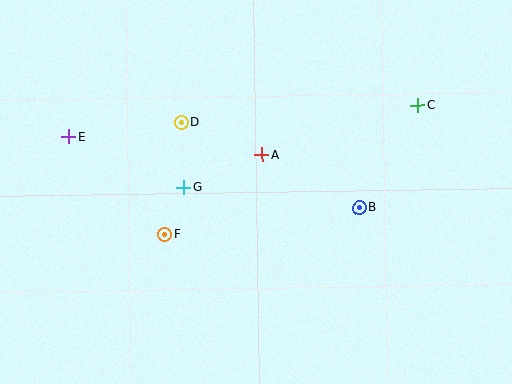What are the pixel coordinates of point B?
Point B is at (360, 208).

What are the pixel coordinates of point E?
Point E is at (69, 136).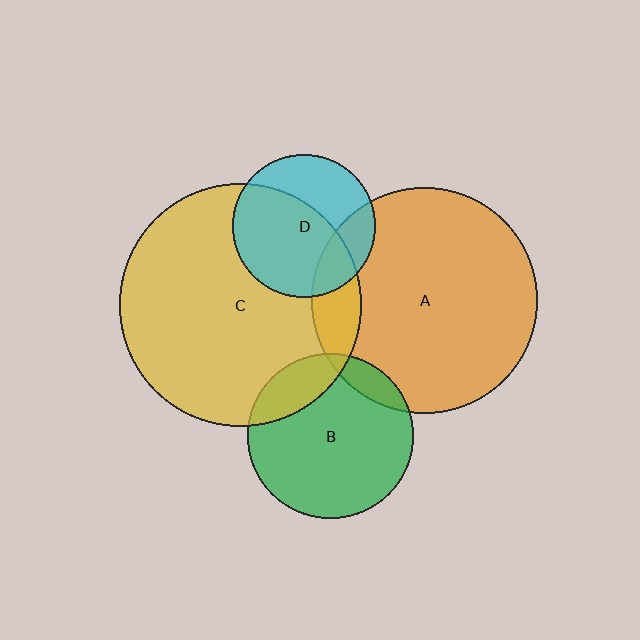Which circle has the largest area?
Circle C (yellow).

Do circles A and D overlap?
Yes.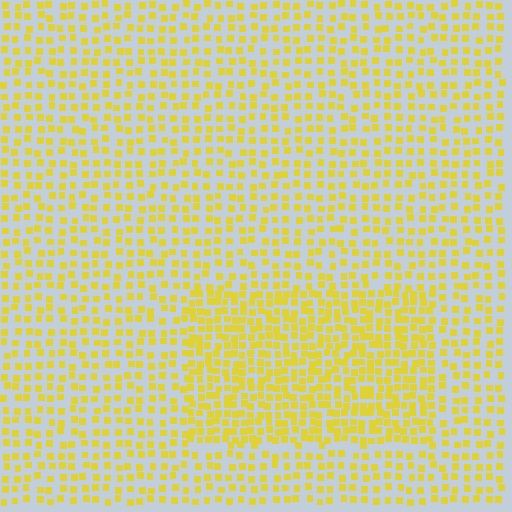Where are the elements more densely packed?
The elements are more densely packed inside the rectangle boundary.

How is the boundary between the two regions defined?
The boundary is defined by a change in element density (approximately 1.7x ratio). All elements are the same color, size, and shape.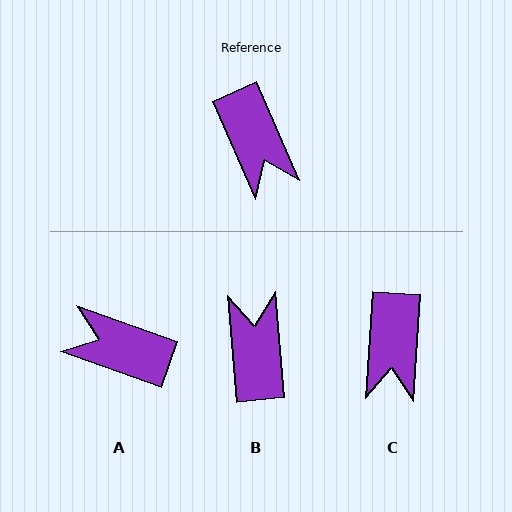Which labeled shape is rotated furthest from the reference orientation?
B, about 162 degrees away.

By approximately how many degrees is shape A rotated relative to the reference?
Approximately 133 degrees clockwise.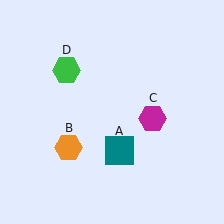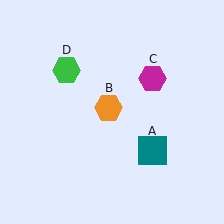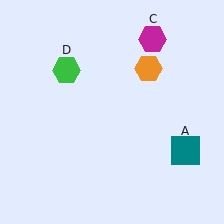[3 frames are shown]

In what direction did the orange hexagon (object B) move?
The orange hexagon (object B) moved up and to the right.